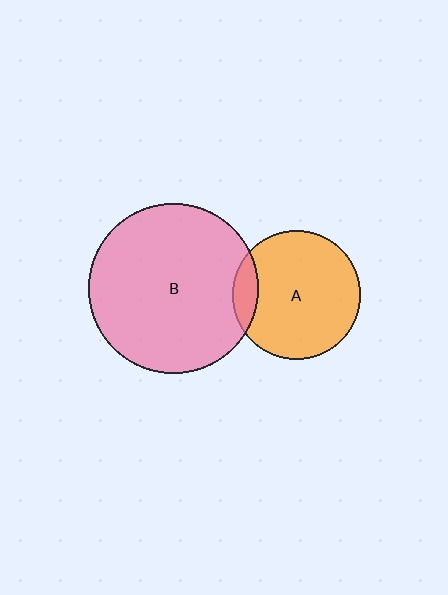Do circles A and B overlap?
Yes.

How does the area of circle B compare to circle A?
Approximately 1.8 times.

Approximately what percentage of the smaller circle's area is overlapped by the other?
Approximately 10%.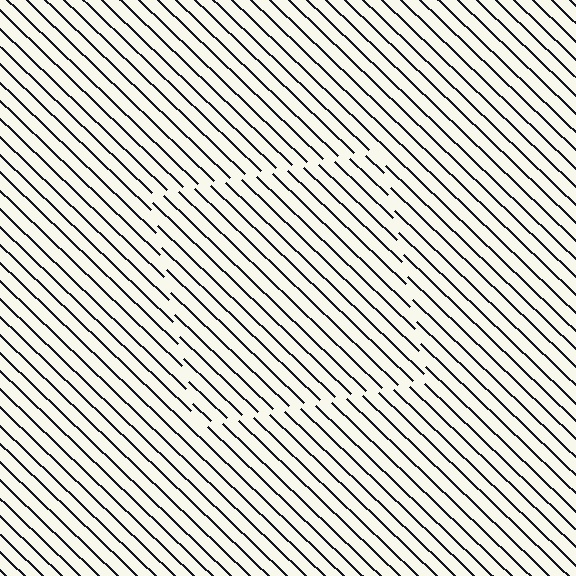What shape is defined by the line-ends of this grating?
An illusory square. The interior of the shape contains the same grating, shifted by half a period — the contour is defined by the phase discontinuity where line-ends from the inner and outer gratings abut.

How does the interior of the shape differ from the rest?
The interior of the shape contains the same grating, shifted by half a period — the contour is defined by the phase discontinuity where line-ends from the inner and outer gratings abut.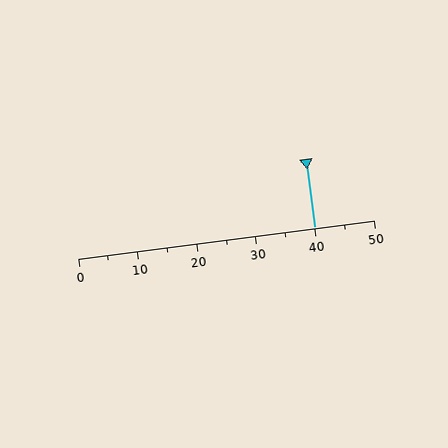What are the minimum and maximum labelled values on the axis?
The axis runs from 0 to 50.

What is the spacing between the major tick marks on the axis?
The major ticks are spaced 10 apart.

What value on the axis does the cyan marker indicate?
The marker indicates approximately 40.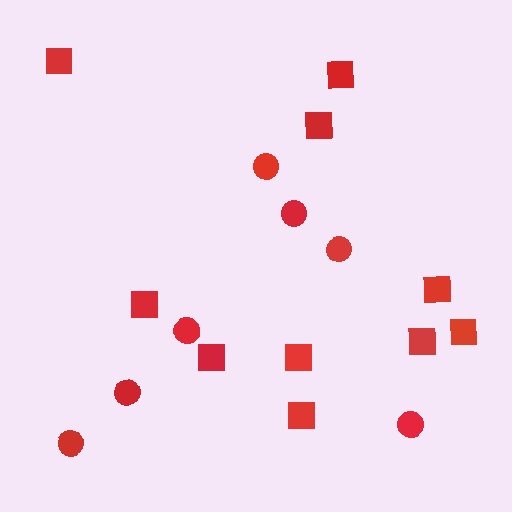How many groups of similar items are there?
There are 2 groups: one group of squares (10) and one group of circles (7).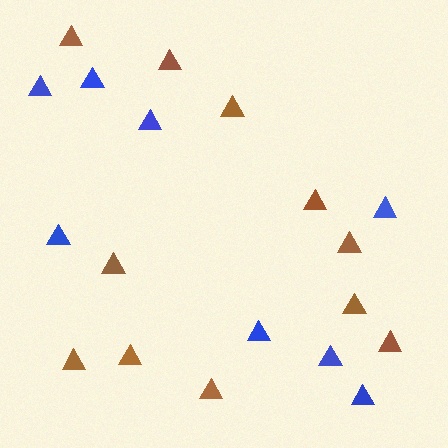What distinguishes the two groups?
There are 2 groups: one group of brown triangles (11) and one group of blue triangles (8).